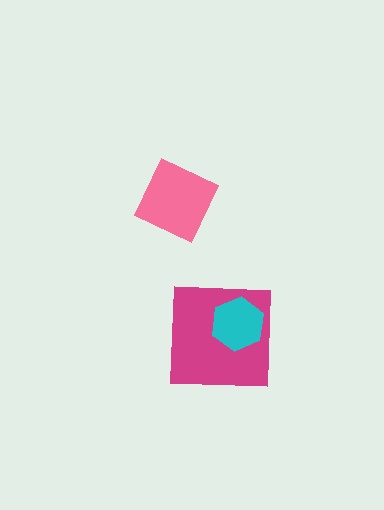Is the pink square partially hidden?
No, no other shape covers it.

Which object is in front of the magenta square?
The cyan hexagon is in front of the magenta square.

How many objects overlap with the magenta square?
1 object overlaps with the magenta square.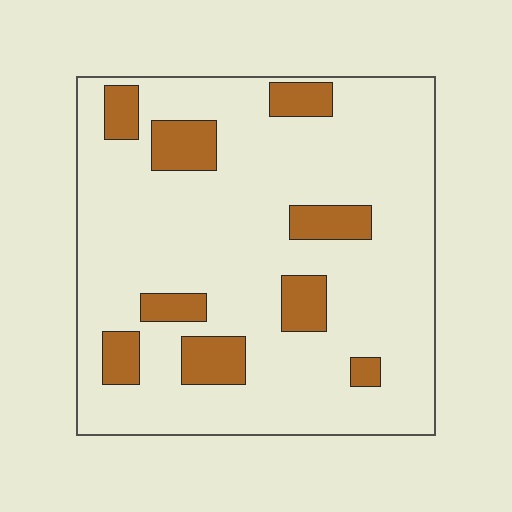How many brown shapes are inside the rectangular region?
9.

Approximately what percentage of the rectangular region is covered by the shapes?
Approximately 15%.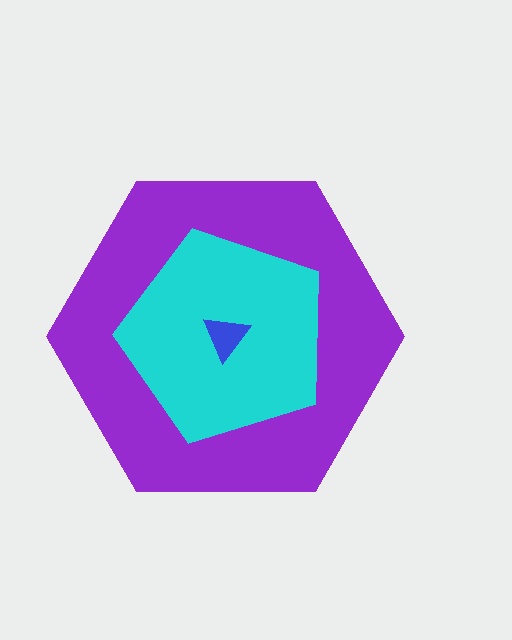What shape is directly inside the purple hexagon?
The cyan pentagon.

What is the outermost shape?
The purple hexagon.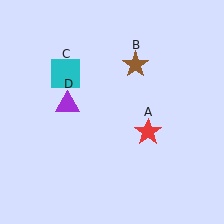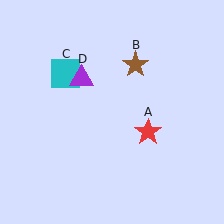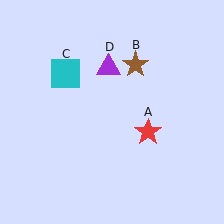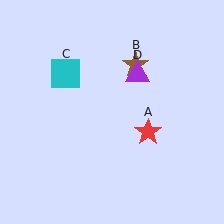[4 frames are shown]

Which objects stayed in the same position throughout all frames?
Red star (object A) and brown star (object B) and cyan square (object C) remained stationary.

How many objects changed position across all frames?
1 object changed position: purple triangle (object D).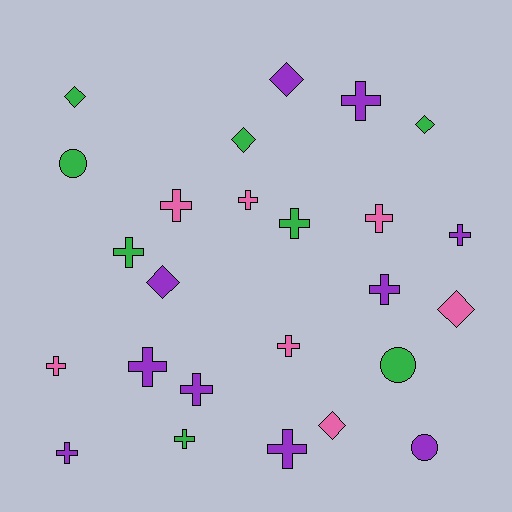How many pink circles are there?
There are no pink circles.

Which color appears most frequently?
Purple, with 10 objects.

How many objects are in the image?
There are 25 objects.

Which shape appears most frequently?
Cross, with 15 objects.